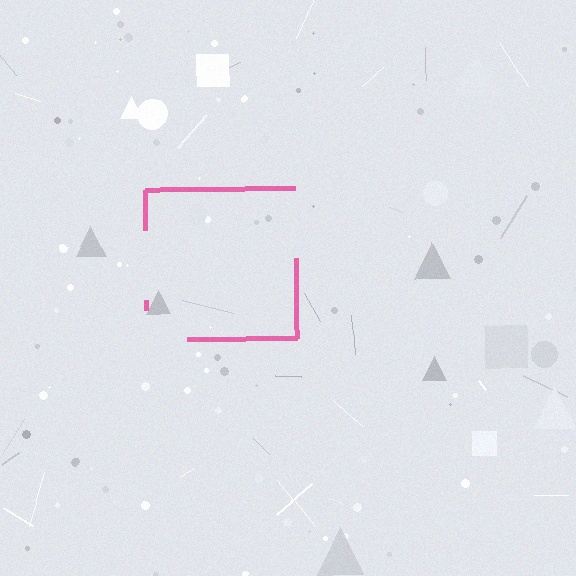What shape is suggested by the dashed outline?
The dashed outline suggests a square.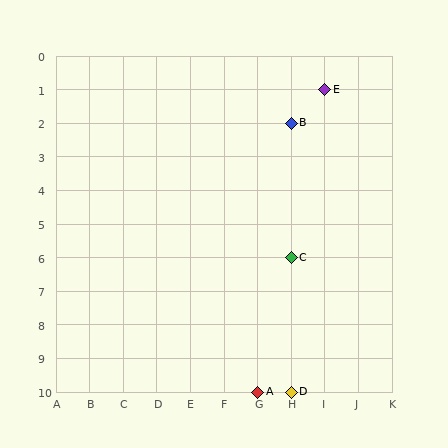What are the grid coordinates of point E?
Point E is at grid coordinates (I, 1).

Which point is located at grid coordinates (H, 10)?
Point D is at (H, 10).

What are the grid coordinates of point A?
Point A is at grid coordinates (G, 10).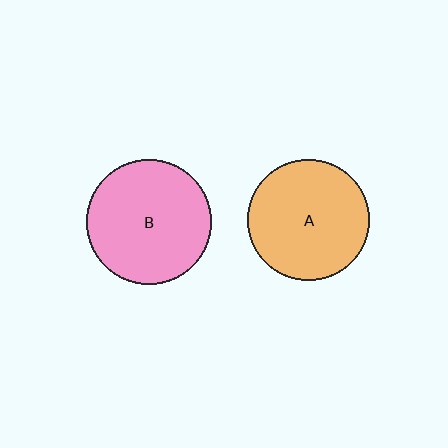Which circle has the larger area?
Circle B (pink).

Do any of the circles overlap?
No, none of the circles overlap.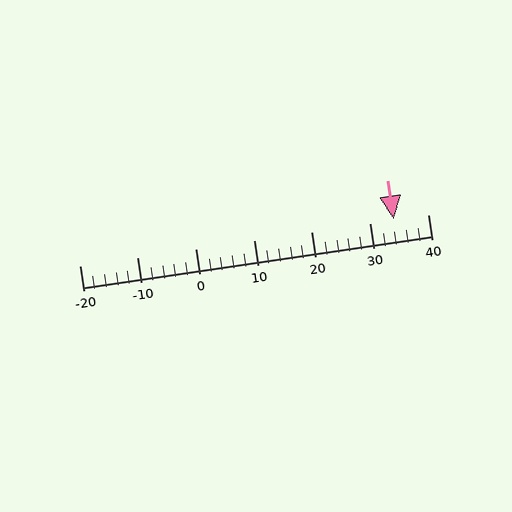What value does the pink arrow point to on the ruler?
The pink arrow points to approximately 34.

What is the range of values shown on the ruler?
The ruler shows values from -20 to 40.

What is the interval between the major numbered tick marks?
The major tick marks are spaced 10 units apart.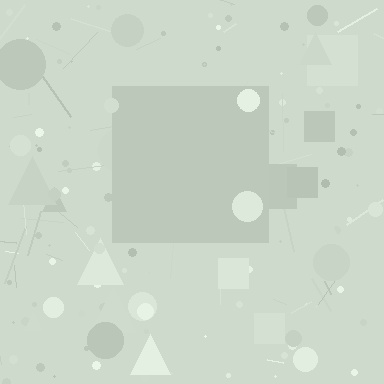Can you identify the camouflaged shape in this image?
The camouflaged shape is a square.